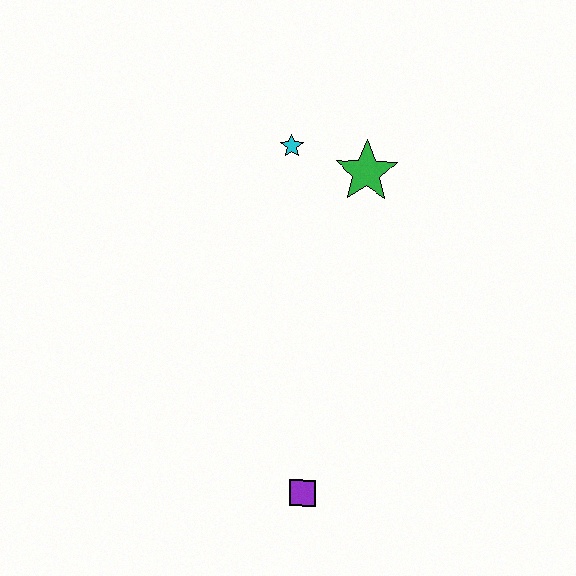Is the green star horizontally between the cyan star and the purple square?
No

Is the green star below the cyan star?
Yes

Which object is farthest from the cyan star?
The purple square is farthest from the cyan star.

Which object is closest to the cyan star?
The green star is closest to the cyan star.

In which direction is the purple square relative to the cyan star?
The purple square is below the cyan star.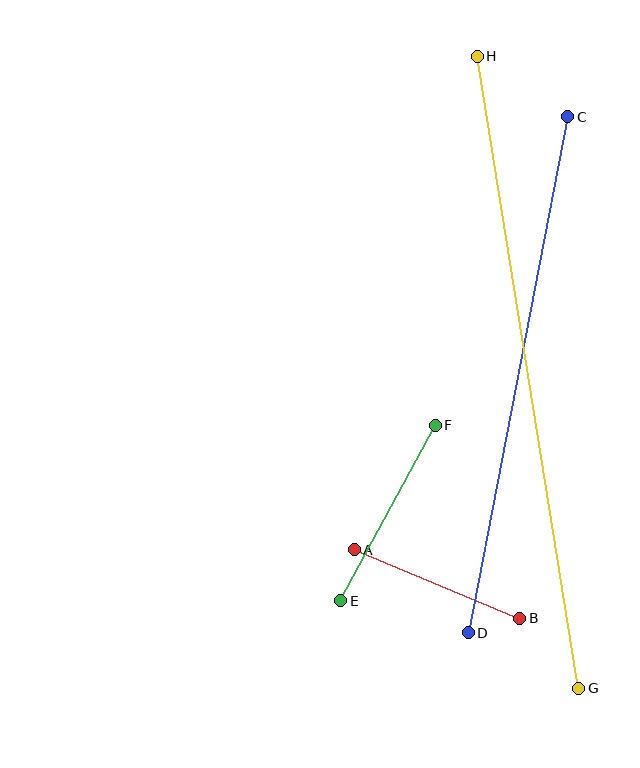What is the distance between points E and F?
The distance is approximately 199 pixels.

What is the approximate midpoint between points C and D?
The midpoint is at approximately (518, 375) pixels.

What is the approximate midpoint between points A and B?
The midpoint is at approximately (437, 584) pixels.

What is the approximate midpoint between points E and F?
The midpoint is at approximately (388, 513) pixels.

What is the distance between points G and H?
The distance is approximately 640 pixels.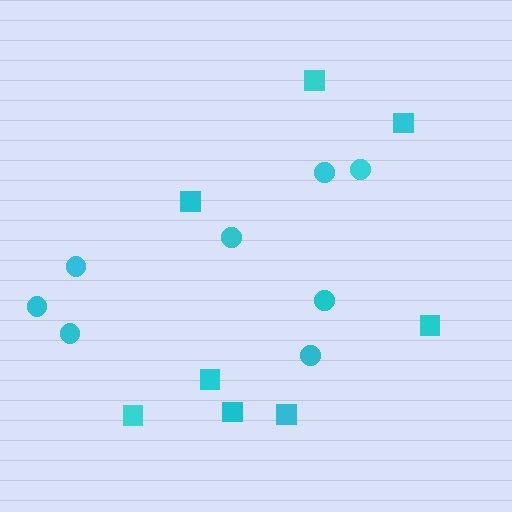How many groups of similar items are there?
There are 2 groups: one group of circles (8) and one group of squares (8).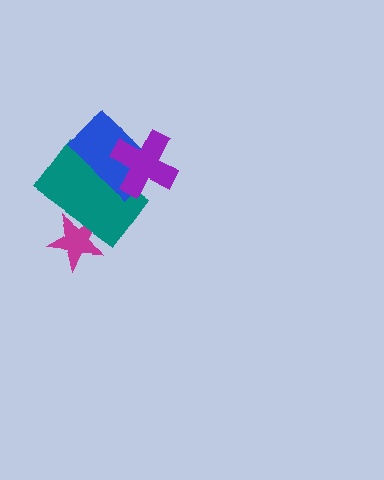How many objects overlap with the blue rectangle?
2 objects overlap with the blue rectangle.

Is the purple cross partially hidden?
No, no other shape covers it.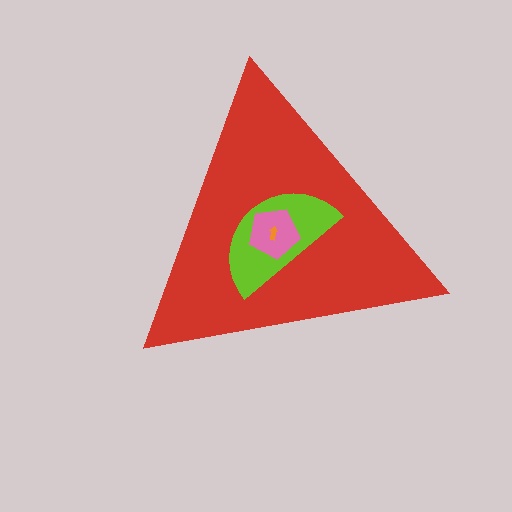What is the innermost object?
The orange arrow.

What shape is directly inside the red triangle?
The lime semicircle.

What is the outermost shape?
The red triangle.